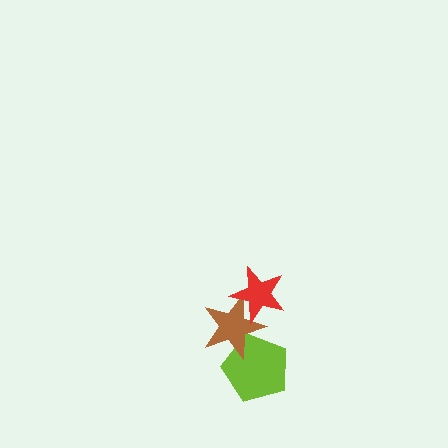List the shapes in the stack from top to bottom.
From top to bottom: the red star, the brown star, the lime pentagon.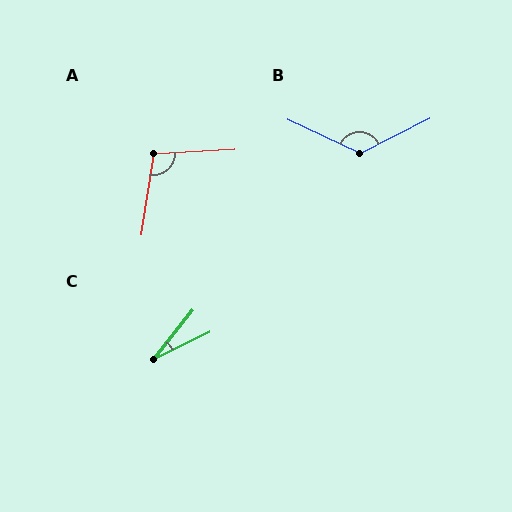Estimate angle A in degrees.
Approximately 102 degrees.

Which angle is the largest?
B, at approximately 128 degrees.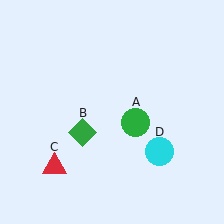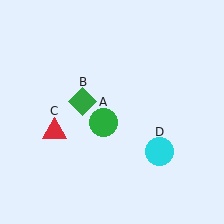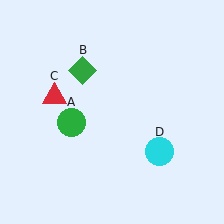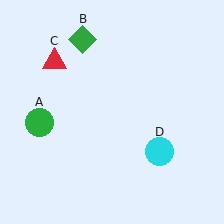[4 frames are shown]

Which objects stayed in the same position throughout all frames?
Cyan circle (object D) remained stationary.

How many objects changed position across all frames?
3 objects changed position: green circle (object A), green diamond (object B), red triangle (object C).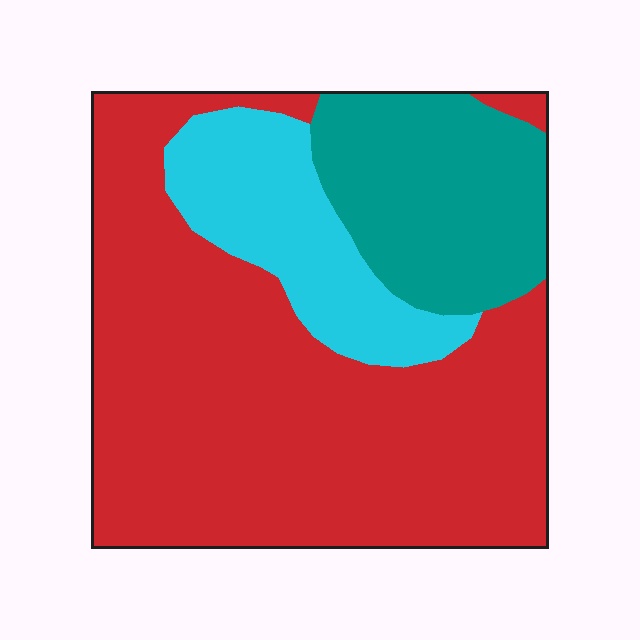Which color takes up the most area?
Red, at roughly 65%.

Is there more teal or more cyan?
Teal.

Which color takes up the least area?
Cyan, at roughly 15%.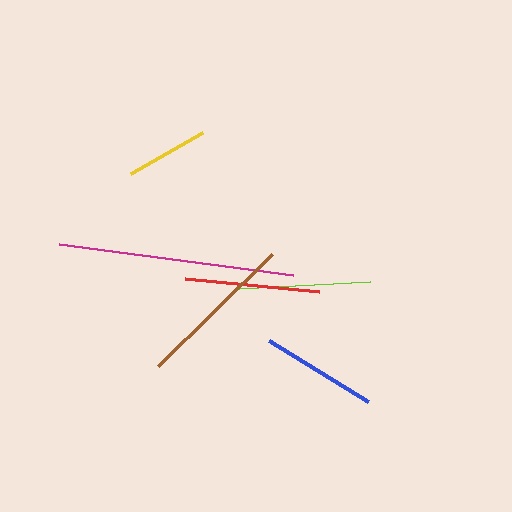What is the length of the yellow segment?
The yellow segment is approximately 83 pixels long.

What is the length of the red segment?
The red segment is approximately 134 pixels long.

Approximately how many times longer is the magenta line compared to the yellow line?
The magenta line is approximately 2.8 times the length of the yellow line.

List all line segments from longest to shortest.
From longest to shortest: magenta, brown, red, lime, blue, yellow.